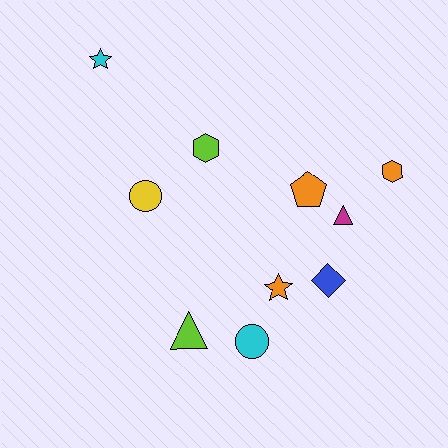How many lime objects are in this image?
There are 2 lime objects.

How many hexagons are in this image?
There are 2 hexagons.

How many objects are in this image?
There are 10 objects.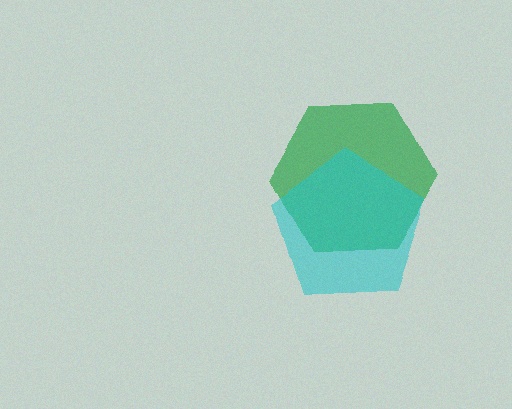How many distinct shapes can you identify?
There are 2 distinct shapes: a green hexagon, a cyan pentagon.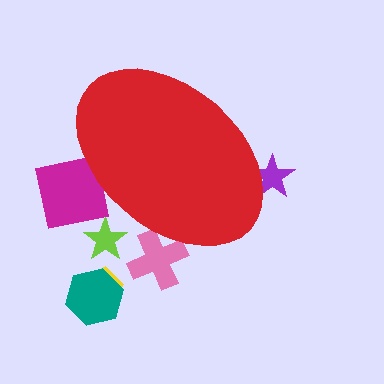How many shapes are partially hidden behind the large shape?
4 shapes are partially hidden.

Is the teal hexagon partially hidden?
No, the teal hexagon is fully visible.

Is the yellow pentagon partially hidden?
No, the yellow pentagon is fully visible.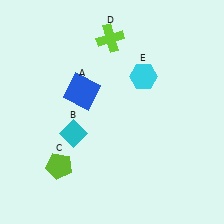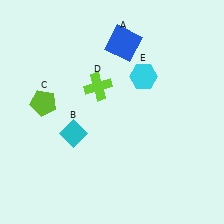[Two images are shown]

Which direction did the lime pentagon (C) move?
The lime pentagon (C) moved up.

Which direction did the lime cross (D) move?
The lime cross (D) moved down.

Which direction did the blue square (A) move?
The blue square (A) moved up.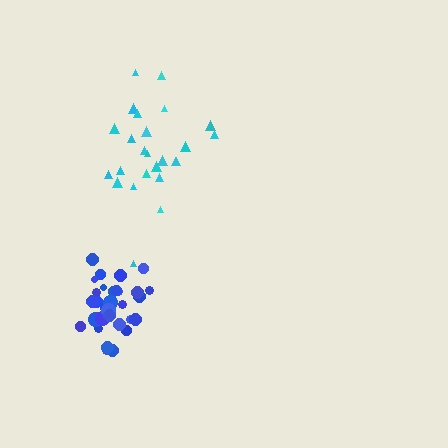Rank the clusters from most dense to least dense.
blue, cyan.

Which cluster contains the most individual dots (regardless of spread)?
Blue (32).